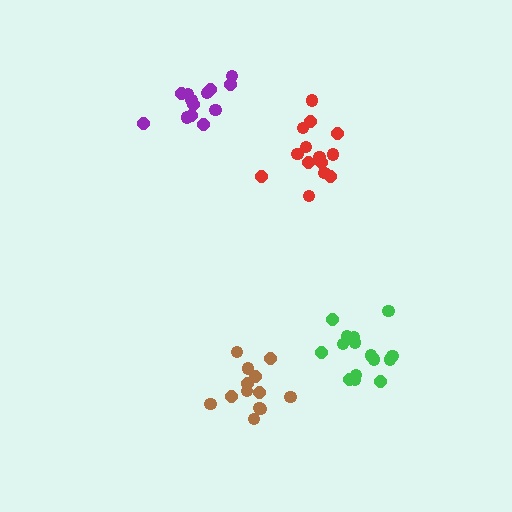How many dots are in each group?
Group 1: 13 dots, Group 2: 15 dots, Group 3: 14 dots, Group 4: 13 dots (55 total).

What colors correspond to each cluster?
The clusters are colored: purple, green, red, brown.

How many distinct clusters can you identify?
There are 4 distinct clusters.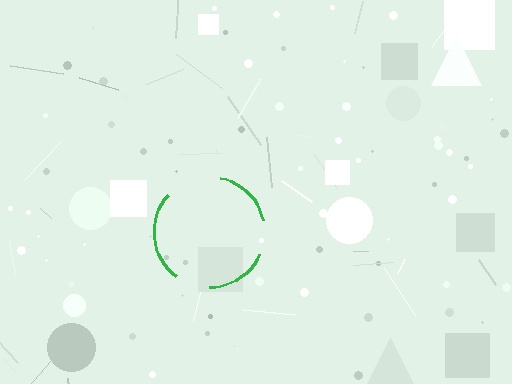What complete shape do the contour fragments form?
The contour fragments form a circle.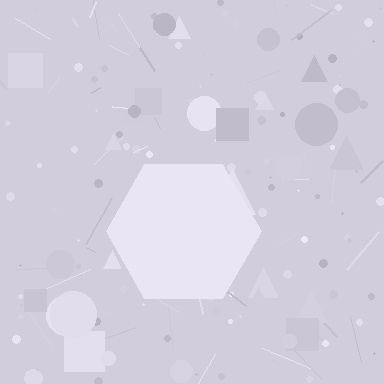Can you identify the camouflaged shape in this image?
The camouflaged shape is a hexagon.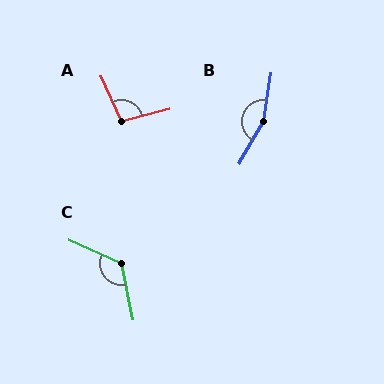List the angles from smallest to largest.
A (100°), C (125°), B (159°).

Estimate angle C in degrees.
Approximately 125 degrees.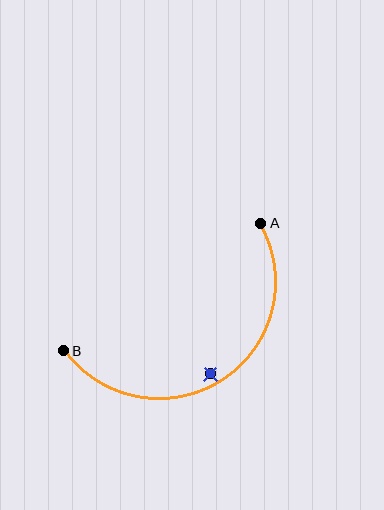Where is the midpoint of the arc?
The arc midpoint is the point on the curve farthest from the straight line joining A and B. It sits below that line.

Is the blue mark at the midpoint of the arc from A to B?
No — the blue mark does not lie on the arc at all. It sits slightly inside the curve.